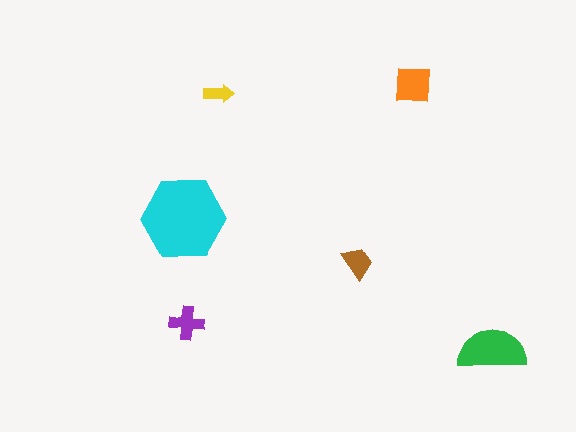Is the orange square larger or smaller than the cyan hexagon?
Smaller.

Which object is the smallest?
The yellow arrow.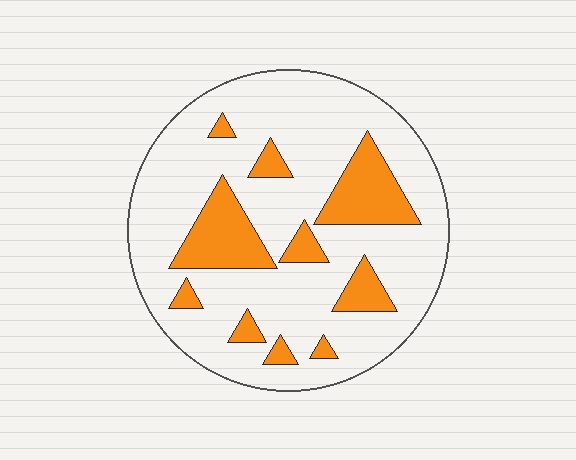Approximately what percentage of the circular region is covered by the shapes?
Approximately 20%.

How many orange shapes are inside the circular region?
10.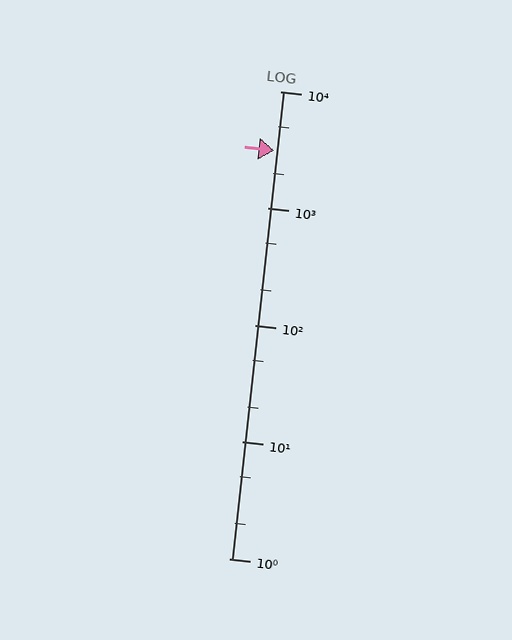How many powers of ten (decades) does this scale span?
The scale spans 4 decades, from 1 to 10000.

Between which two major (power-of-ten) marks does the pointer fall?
The pointer is between 1000 and 10000.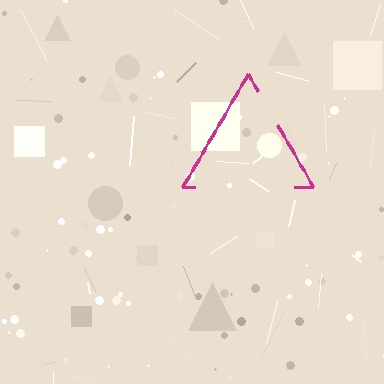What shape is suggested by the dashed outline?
The dashed outline suggests a triangle.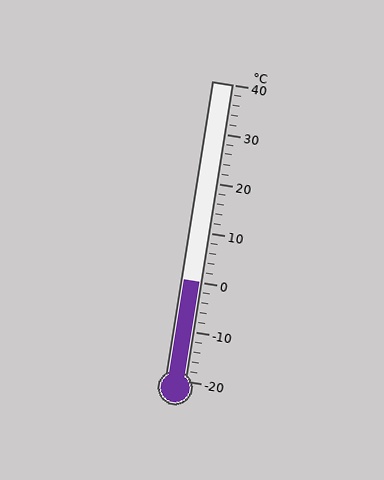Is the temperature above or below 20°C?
The temperature is below 20°C.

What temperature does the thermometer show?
The thermometer shows approximately 0°C.